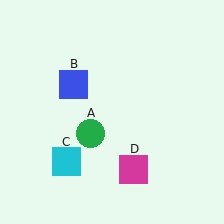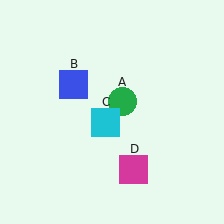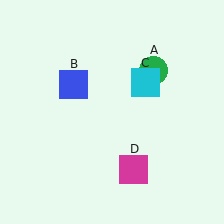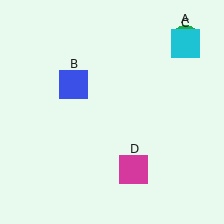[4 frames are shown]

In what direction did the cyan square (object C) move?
The cyan square (object C) moved up and to the right.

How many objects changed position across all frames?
2 objects changed position: green circle (object A), cyan square (object C).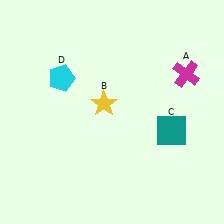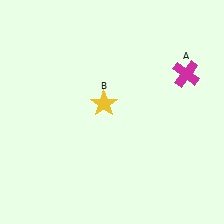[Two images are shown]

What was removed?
The teal square (C), the cyan pentagon (D) were removed in Image 2.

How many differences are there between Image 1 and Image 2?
There are 2 differences between the two images.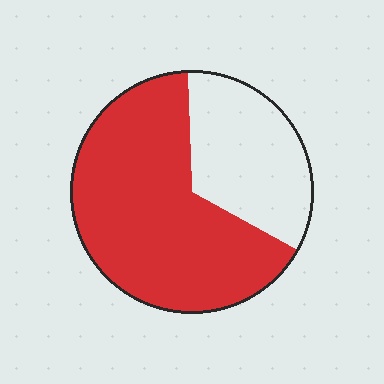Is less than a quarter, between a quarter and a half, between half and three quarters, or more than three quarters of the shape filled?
Between half and three quarters.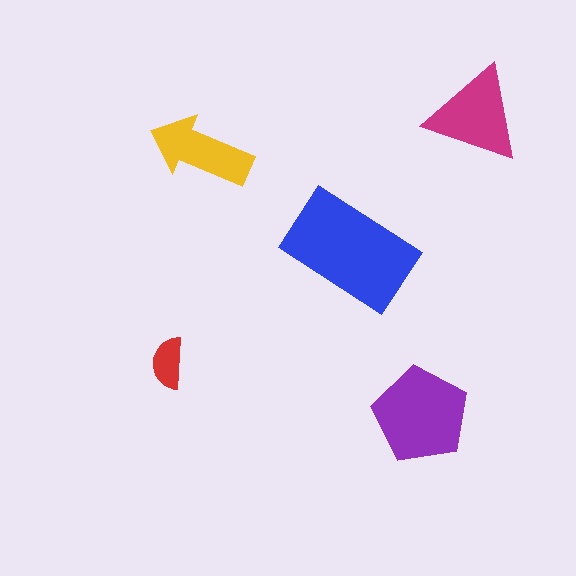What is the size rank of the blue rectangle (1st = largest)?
1st.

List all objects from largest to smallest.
The blue rectangle, the purple pentagon, the magenta triangle, the yellow arrow, the red semicircle.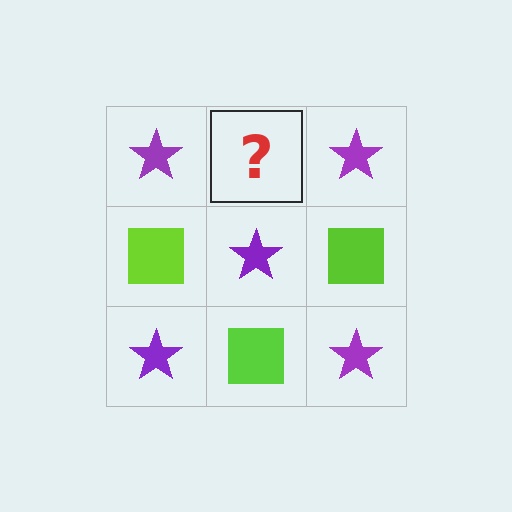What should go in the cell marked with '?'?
The missing cell should contain a lime square.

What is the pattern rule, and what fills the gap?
The rule is that it alternates purple star and lime square in a checkerboard pattern. The gap should be filled with a lime square.